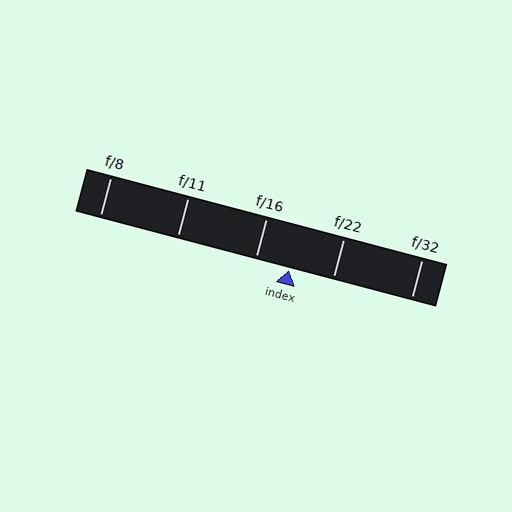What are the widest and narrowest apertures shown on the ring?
The widest aperture shown is f/8 and the narrowest is f/32.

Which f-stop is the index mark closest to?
The index mark is closest to f/16.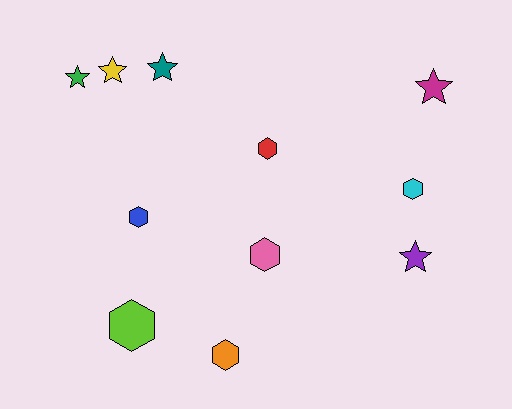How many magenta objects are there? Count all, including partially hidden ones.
There is 1 magenta object.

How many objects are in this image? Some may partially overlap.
There are 11 objects.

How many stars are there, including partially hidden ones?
There are 5 stars.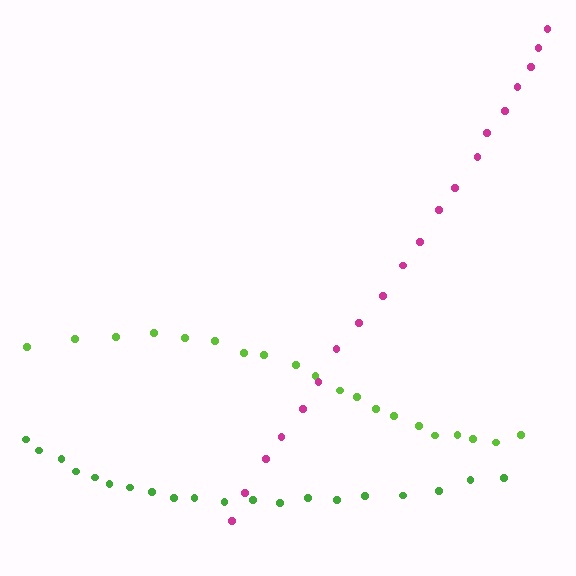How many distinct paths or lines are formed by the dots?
There are 3 distinct paths.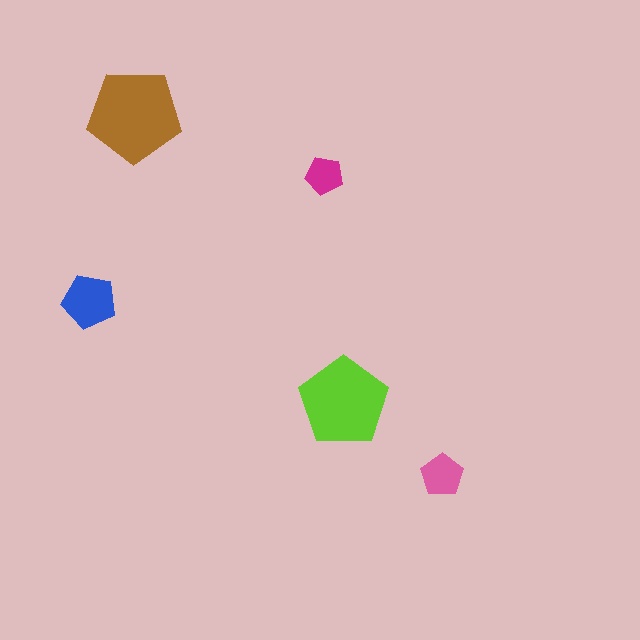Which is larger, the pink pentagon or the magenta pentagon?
The pink one.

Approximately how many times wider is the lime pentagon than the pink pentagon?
About 2 times wider.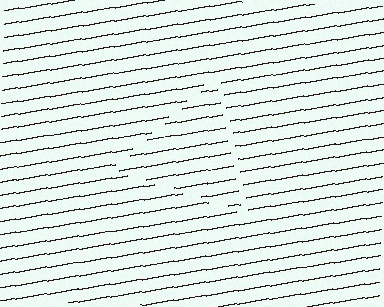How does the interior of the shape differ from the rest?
The interior of the shape contains the same grating, shifted by half a period — the contour is defined by the phase discontinuity where line-ends from the inner and outer gratings abut.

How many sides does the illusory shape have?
3 sides — the line-ends trace a triangle.